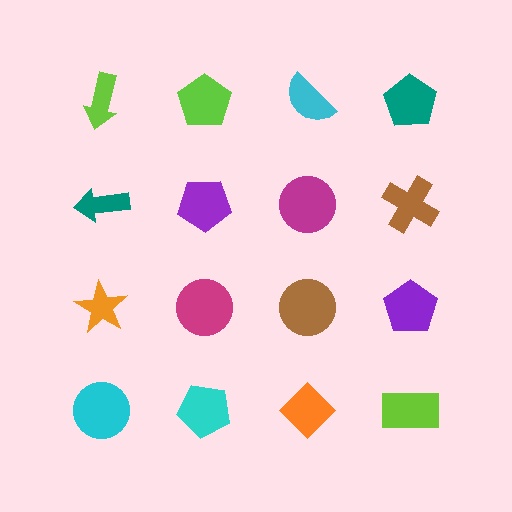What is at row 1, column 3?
A cyan semicircle.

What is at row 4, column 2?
A cyan pentagon.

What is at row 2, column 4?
A brown cross.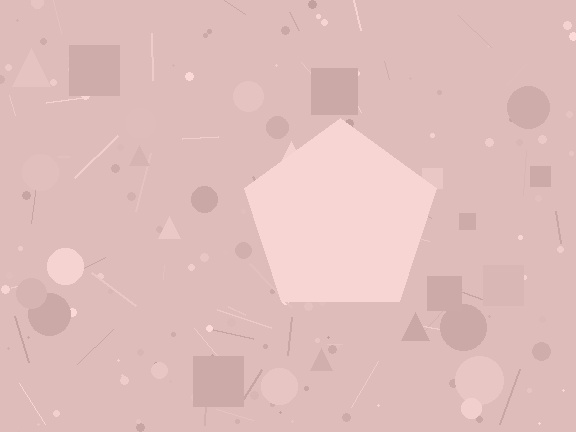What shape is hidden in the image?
A pentagon is hidden in the image.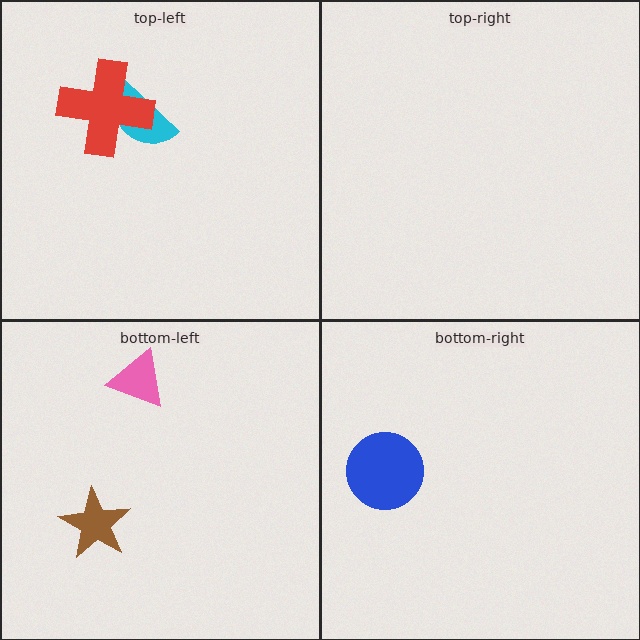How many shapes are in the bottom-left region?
2.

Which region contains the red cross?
The top-left region.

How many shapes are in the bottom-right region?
1.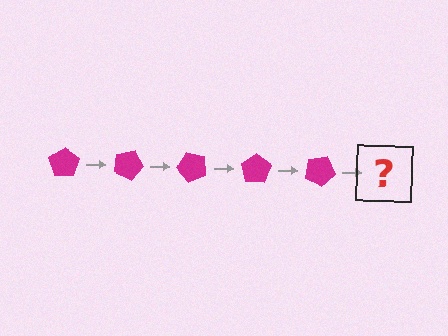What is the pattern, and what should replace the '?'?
The pattern is that the pentagon rotates 25 degrees each step. The '?' should be a magenta pentagon rotated 125 degrees.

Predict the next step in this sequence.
The next step is a magenta pentagon rotated 125 degrees.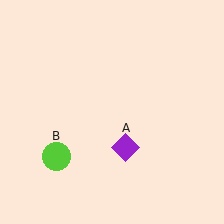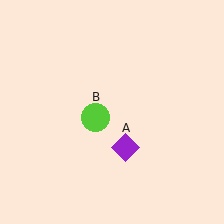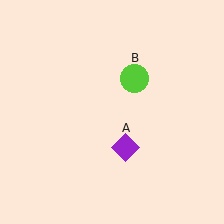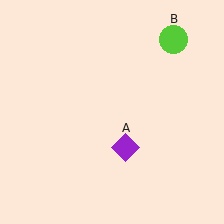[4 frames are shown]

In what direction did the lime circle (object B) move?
The lime circle (object B) moved up and to the right.